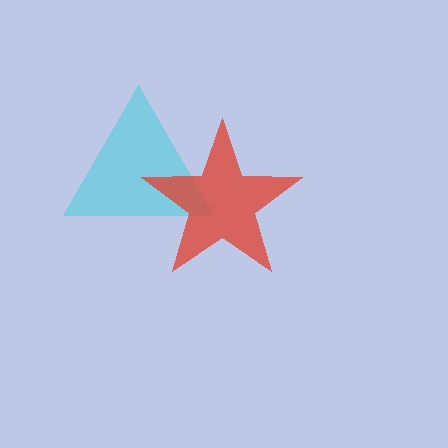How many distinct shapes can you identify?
There are 2 distinct shapes: a cyan triangle, a red star.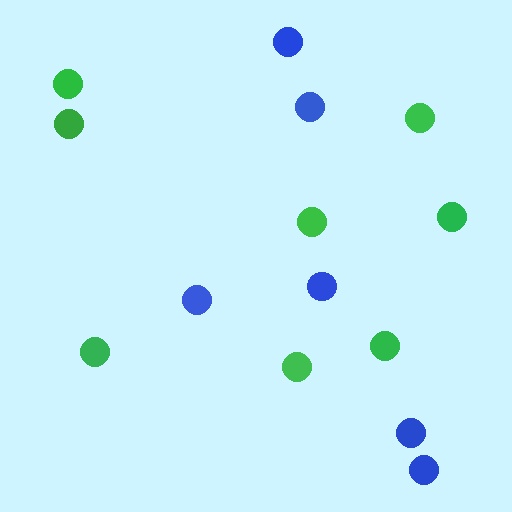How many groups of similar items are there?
There are 2 groups: one group of green circles (8) and one group of blue circles (6).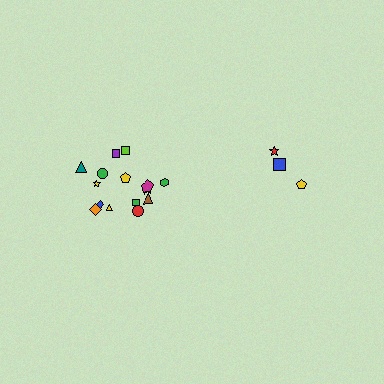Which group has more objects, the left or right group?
The left group.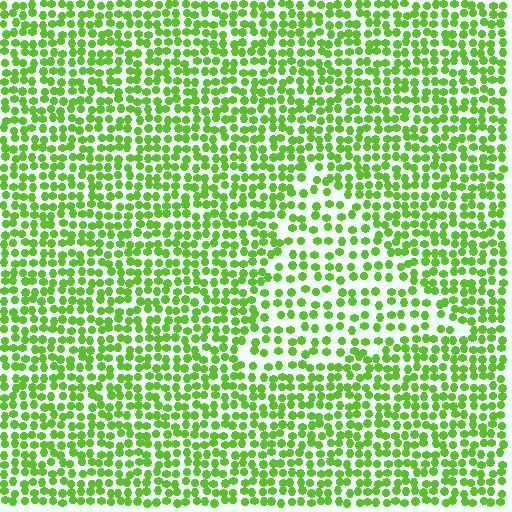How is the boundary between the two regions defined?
The boundary is defined by a change in element density (approximately 1.7x ratio). All elements are the same color, size, and shape.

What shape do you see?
I see a triangle.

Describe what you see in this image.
The image contains small lime elements arranged at two different densities. A triangle-shaped region is visible where the elements are less densely packed than the surrounding area.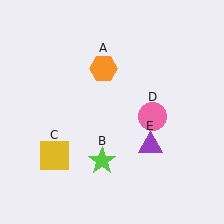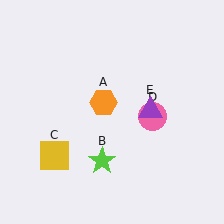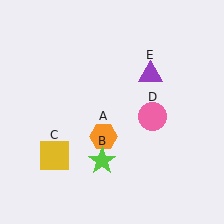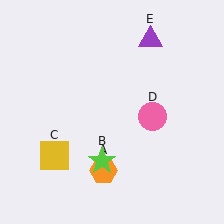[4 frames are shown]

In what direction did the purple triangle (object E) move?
The purple triangle (object E) moved up.